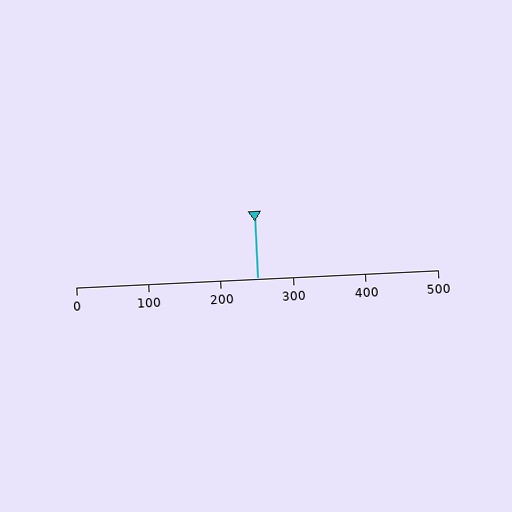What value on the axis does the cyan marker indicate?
The marker indicates approximately 250.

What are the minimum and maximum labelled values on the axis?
The axis runs from 0 to 500.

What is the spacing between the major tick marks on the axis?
The major ticks are spaced 100 apart.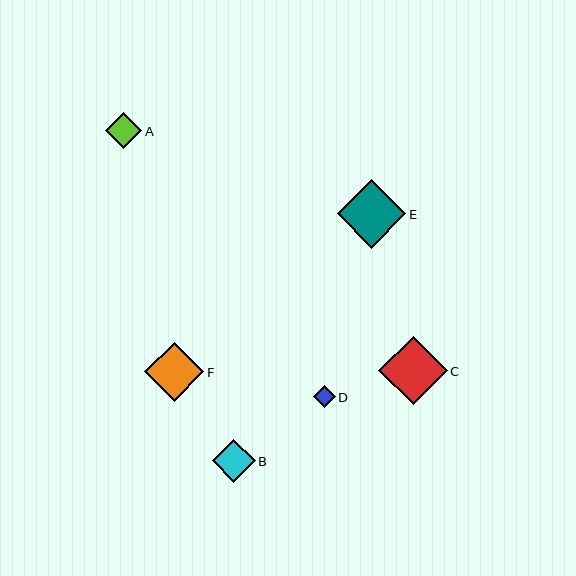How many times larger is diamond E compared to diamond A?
Diamond E is approximately 1.9 times the size of diamond A.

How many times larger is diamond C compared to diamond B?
Diamond C is approximately 1.6 times the size of diamond B.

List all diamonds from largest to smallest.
From largest to smallest: C, E, F, B, A, D.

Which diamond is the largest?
Diamond C is the largest with a size of approximately 69 pixels.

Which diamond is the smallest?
Diamond D is the smallest with a size of approximately 21 pixels.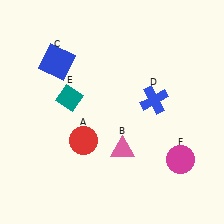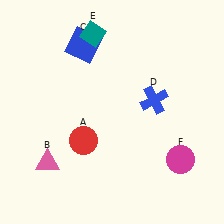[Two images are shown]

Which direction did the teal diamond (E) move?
The teal diamond (E) moved up.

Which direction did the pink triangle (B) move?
The pink triangle (B) moved left.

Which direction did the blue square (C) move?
The blue square (C) moved right.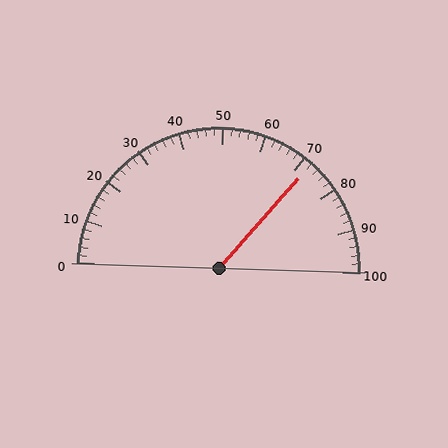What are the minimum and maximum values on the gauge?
The gauge ranges from 0 to 100.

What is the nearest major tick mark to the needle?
The nearest major tick mark is 70.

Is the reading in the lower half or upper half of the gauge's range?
The reading is in the upper half of the range (0 to 100).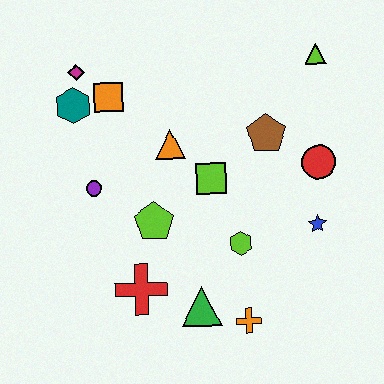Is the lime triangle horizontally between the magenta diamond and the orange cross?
No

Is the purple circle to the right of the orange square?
No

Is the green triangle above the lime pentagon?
No